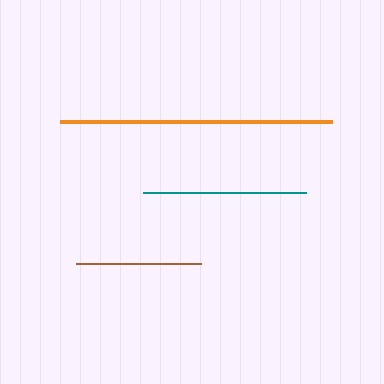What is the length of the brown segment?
The brown segment is approximately 124 pixels long.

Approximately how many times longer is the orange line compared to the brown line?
The orange line is approximately 2.2 times the length of the brown line.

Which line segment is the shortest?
The brown line is the shortest at approximately 124 pixels.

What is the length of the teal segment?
The teal segment is approximately 163 pixels long.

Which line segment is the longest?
The orange line is the longest at approximately 272 pixels.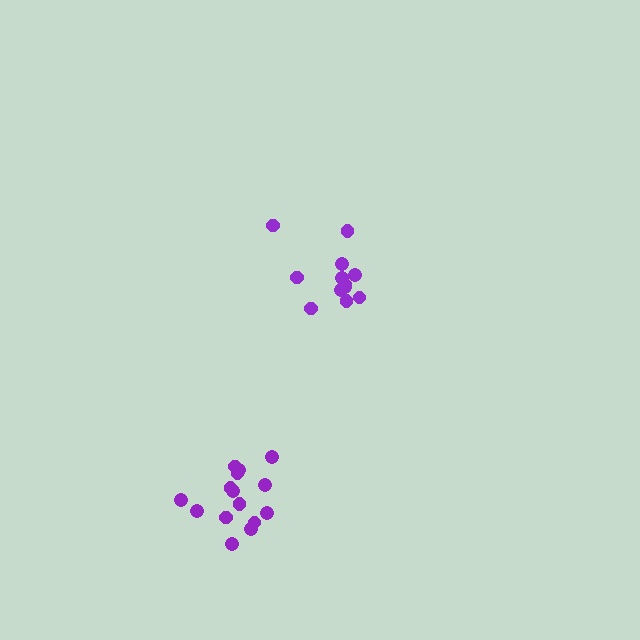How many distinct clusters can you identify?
There are 2 distinct clusters.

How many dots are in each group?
Group 1: 12 dots, Group 2: 15 dots (27 total).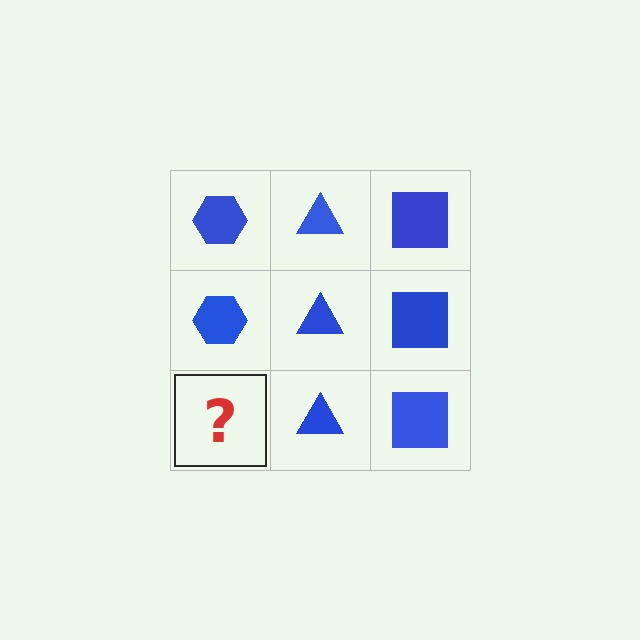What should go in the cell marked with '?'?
The missing cell should contain a blue hexagon.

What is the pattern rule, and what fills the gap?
The rule is that each column has a consistent shape. The gap should be filled with a blue hexagon.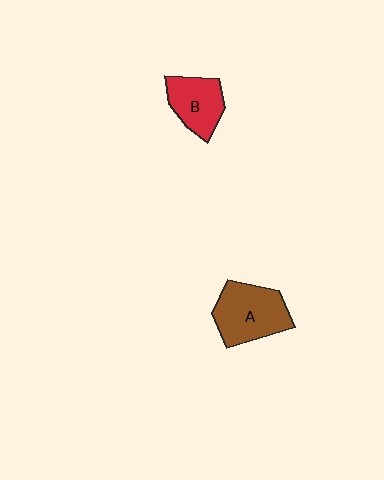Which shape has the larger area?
Shape A (brown).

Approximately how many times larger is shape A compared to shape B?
Approximately 1.4 times.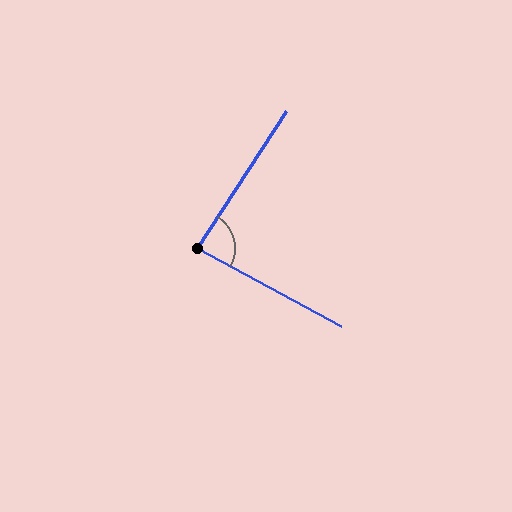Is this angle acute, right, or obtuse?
It is approximately a right angle.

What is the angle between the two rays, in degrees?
Approximately 86 degrees.